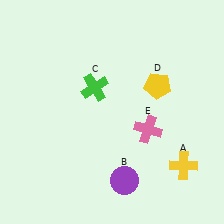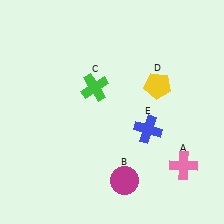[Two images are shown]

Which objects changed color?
A changed from yellow to pink. B changed from purple to magenta. E changed from pink to blue.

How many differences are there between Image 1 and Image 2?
There are 3 differences between the two images.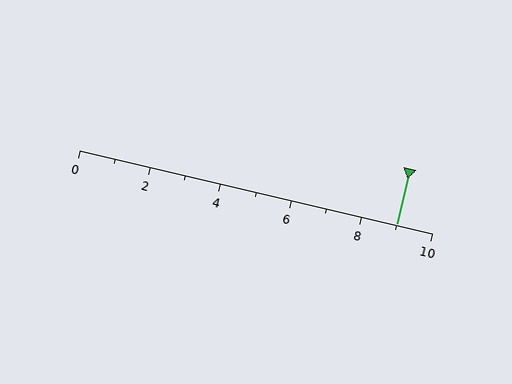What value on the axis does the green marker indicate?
The marker indicates approximately 9.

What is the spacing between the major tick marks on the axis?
The major ticks are spaced 2 apart.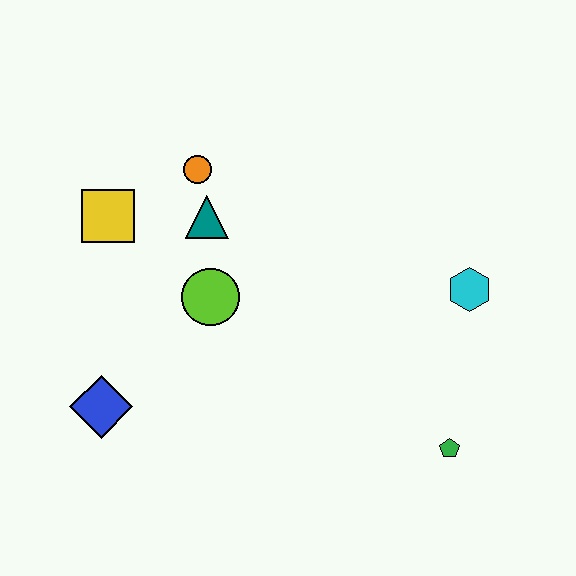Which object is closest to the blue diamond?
The lime circle is closest to the blue diamond.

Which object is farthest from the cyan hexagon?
The blue diamond is farthest from the cyan hexagon.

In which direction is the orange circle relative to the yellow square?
The orange circle is to the right of the yellow square.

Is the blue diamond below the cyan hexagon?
Yes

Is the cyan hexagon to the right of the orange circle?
Yes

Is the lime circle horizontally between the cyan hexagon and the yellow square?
Yes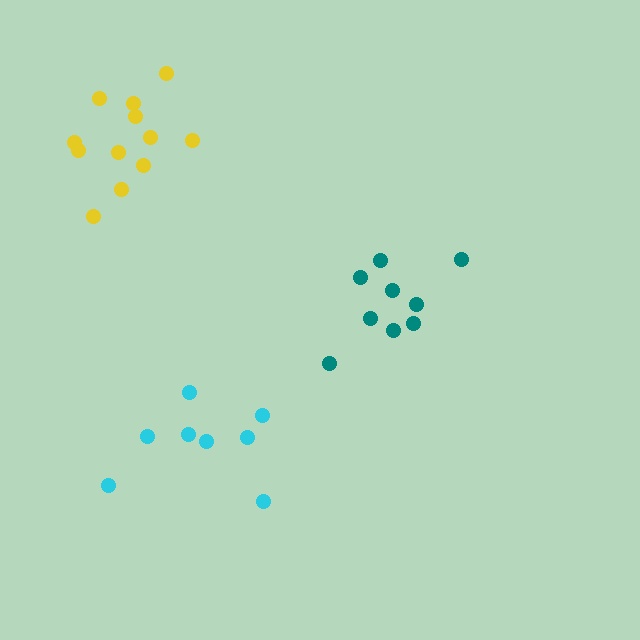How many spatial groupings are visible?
There are 3 spatial groupings.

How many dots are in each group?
Group 1: 9 dots, Group 2: 8 dots, Group 3: 12 dots (29 total).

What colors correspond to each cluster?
The clusters are colored: teal, cyan, yellow.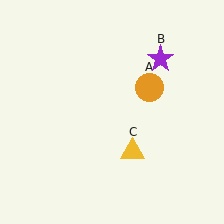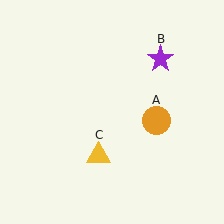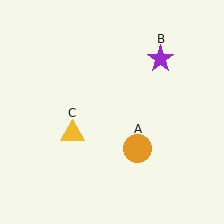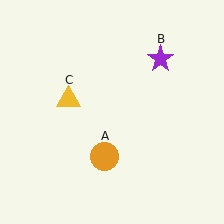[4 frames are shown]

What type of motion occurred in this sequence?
The orange circle (object A), yellow triangle (object C) rotated clockwise around the center of the scene.